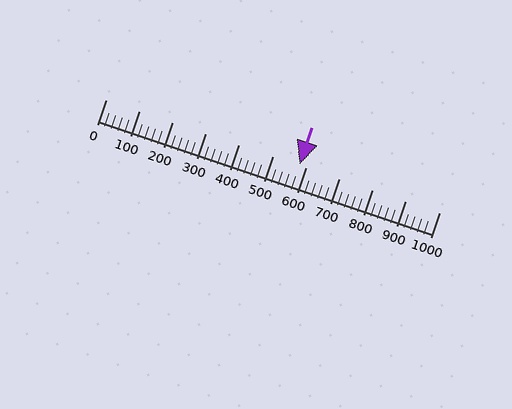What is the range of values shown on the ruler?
The ruler shows values from 0 to 1000.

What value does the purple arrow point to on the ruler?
The purple arrow points to approximately 580.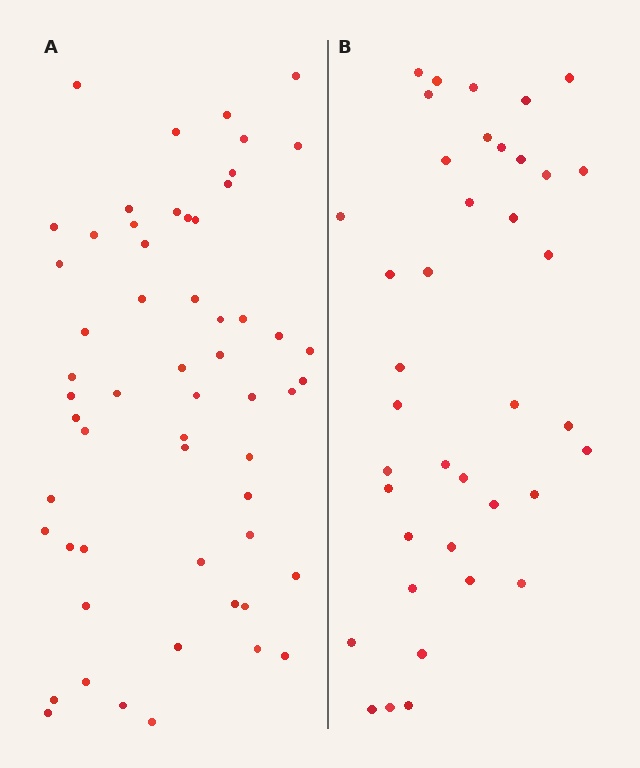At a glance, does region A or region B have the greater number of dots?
Region A (the left region) has more dots.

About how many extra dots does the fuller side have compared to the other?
Region A has approximately 20 more dots than region B.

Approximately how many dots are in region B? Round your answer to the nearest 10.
About 40 dots. (The exact count is 39, which rounds to 40.)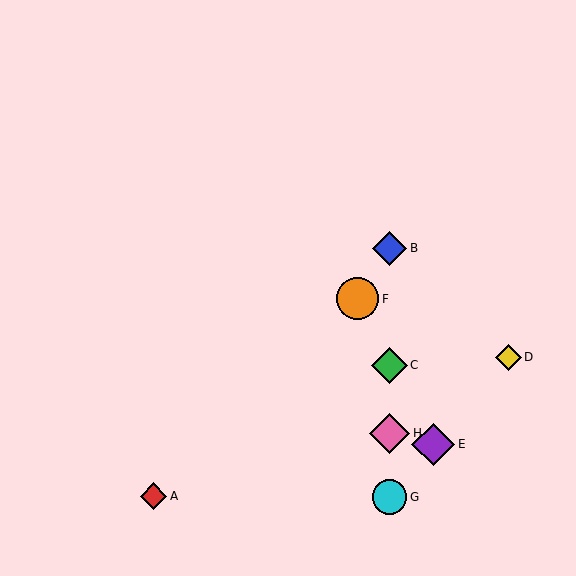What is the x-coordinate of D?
Object D is at x≈508.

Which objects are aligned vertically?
Objects B, C, G, H are aligned vertically.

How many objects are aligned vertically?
4 objects (B, C, G, H) are aligned vertically.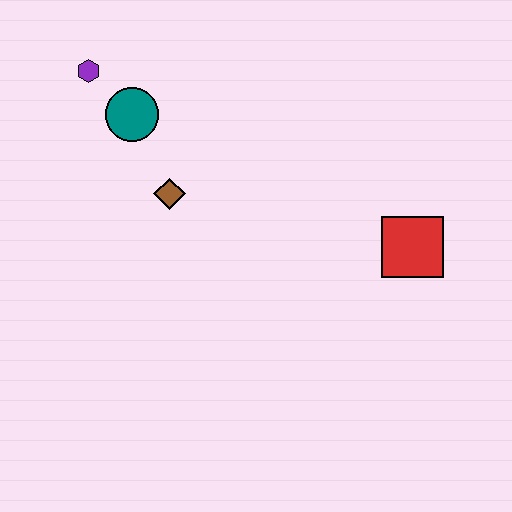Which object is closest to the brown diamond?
The teal circle is closest to the brown diamond.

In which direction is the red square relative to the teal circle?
The red square is to the right of the teal circle.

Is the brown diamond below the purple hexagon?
Yes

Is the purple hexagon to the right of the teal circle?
No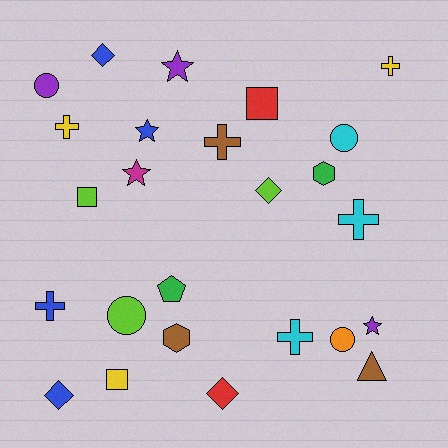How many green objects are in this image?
There are 2 green objects.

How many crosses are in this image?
There are 6 crosses.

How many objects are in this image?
There are 25 objects.